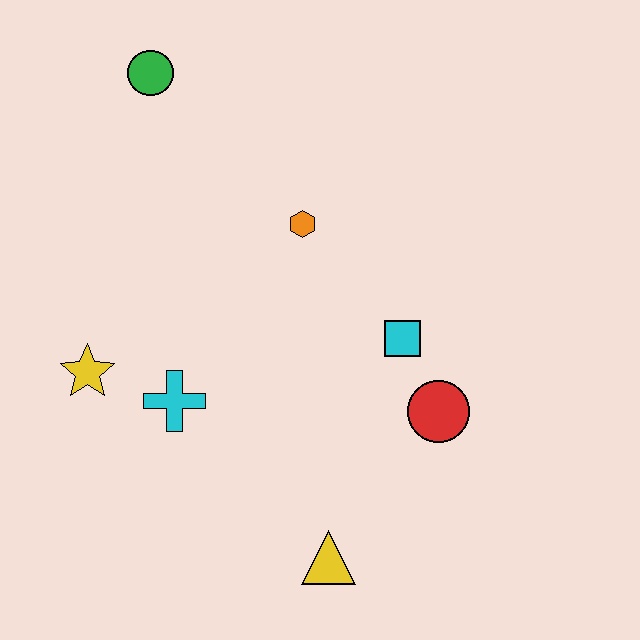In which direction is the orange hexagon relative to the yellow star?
The orange hexagon is to the right of the yellow star.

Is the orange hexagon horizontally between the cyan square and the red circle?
No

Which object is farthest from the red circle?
The green circle is farthest from the red circle.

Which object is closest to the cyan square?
The red circle is closest to the cyan square.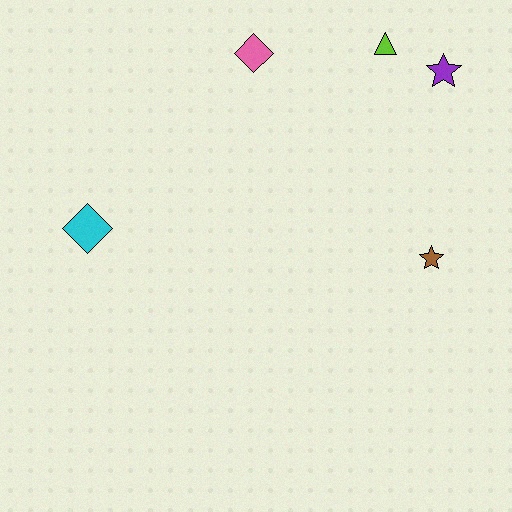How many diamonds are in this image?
There are 2 diamonds.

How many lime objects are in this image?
There is 1 lime object.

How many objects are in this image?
There are 5 objects.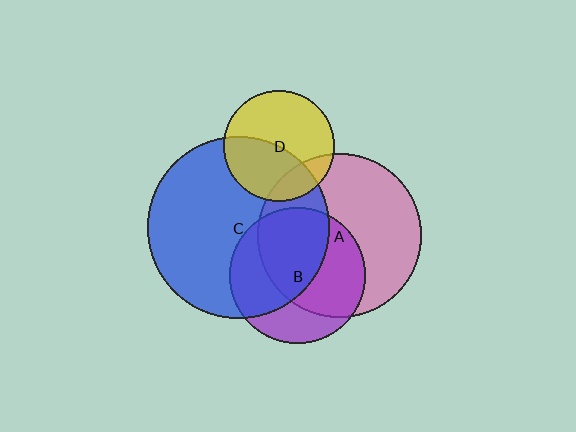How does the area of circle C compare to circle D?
Approximately 2.7 times.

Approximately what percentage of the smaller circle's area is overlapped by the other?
Approximately 45%.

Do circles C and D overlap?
Yes.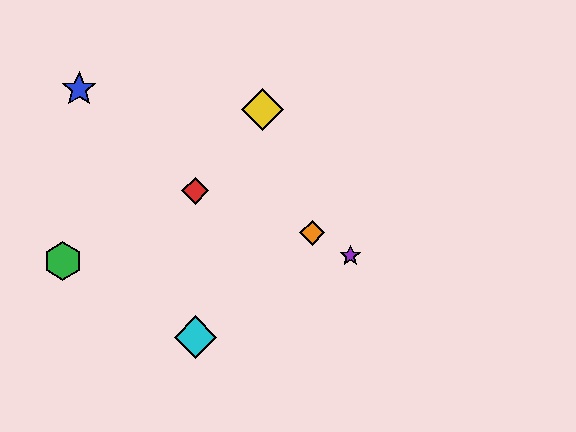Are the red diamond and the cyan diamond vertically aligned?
Yes, both are at x≈195.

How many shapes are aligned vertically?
2 shapes (the red diamond, the cyan diamond) are aligned vertically.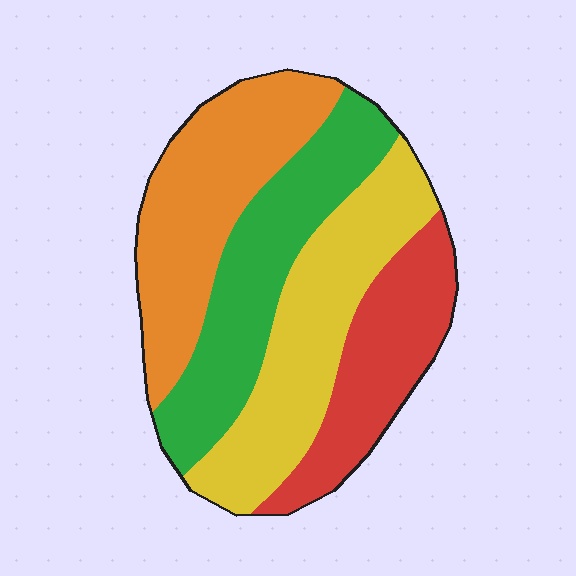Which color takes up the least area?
Red, at roughly 20%.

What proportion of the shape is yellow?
Yellow covers 28% of the shape.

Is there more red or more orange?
Orange.